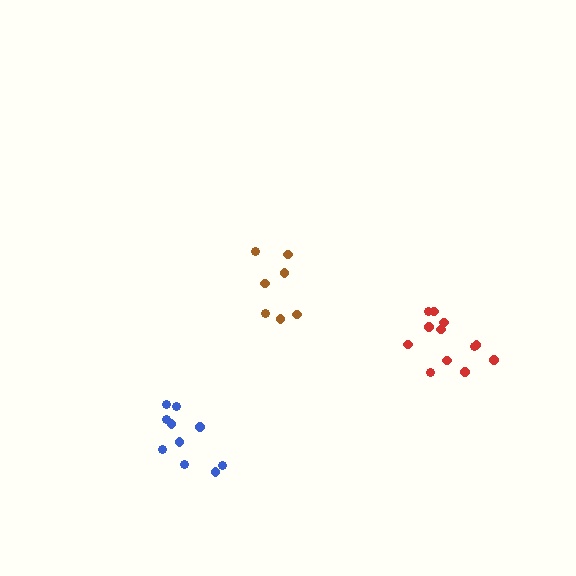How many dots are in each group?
Group 1: 10 dots, Group 2: 12 dots, Group 3: 7 dots (29 total).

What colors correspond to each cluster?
The clusters are colored: blue, red, brown.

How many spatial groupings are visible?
There are 3 spatial groupings.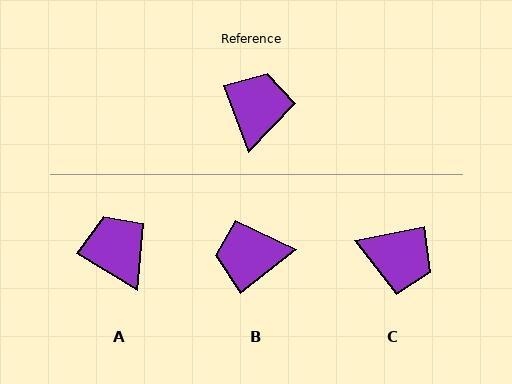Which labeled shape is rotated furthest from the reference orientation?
B, about 108 degrees away.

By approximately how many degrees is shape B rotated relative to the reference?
Approximately 108 degrees counter-clockwise.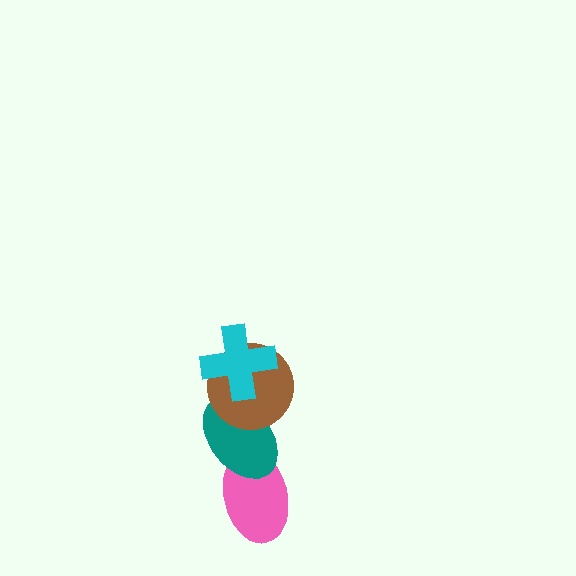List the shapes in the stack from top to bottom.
From top to bottom: the cyan cross, the brown circle, the teal ellipse, the pink ellipse.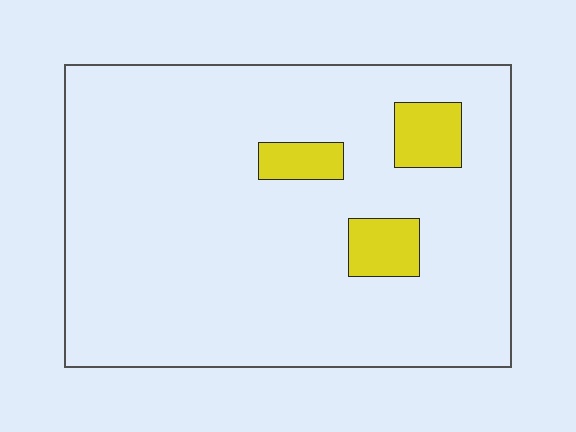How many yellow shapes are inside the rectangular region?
3.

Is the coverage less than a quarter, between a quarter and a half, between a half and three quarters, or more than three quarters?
Less than a quarter.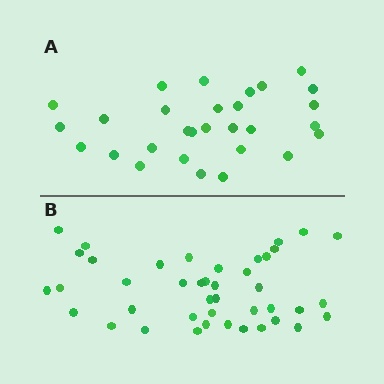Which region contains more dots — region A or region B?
Region B (the bottom region) has more dots.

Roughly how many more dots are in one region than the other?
Region B has approximately 15 more dots than region A.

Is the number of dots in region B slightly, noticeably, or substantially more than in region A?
Region B has noticeably more, but not dramatically so. The ratio is roughly 1.4 to 1.